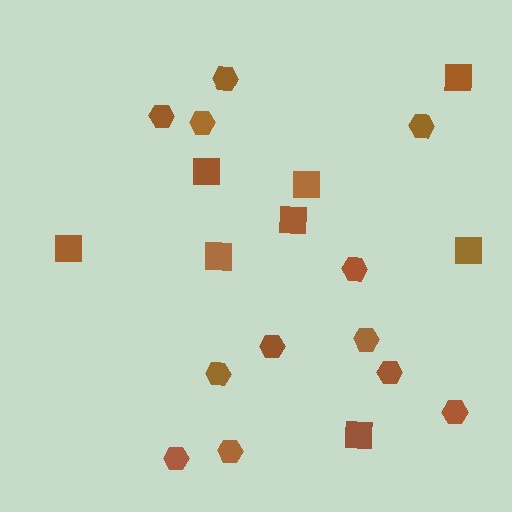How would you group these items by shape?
There are 2 groups: one group of hexagons (12) and one group of squares (8).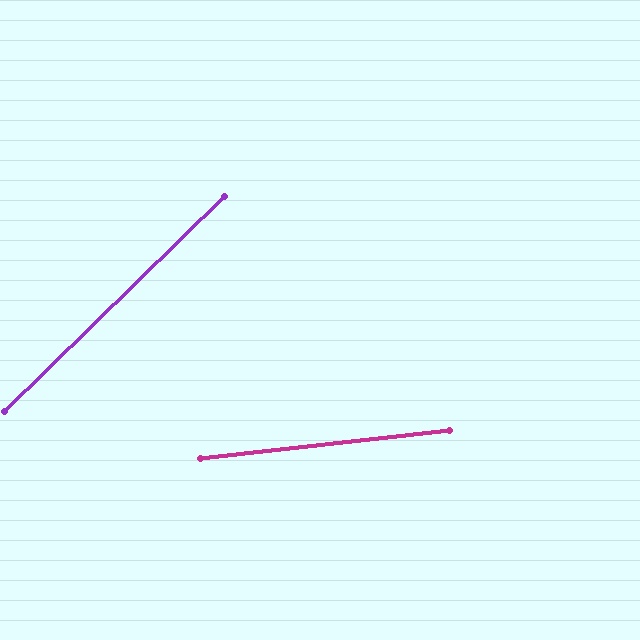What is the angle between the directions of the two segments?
Approximately 38 degrees.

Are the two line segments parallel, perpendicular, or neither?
Neither parallel nor perpendicular — they differ by about 38°.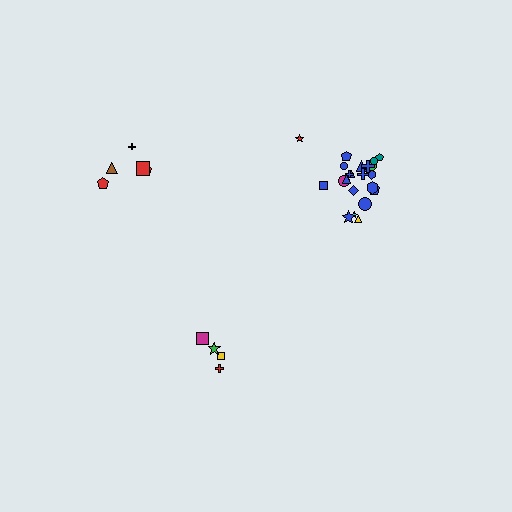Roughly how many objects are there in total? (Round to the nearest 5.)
Roughly 30 objects in total.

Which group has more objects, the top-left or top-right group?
The top-right group.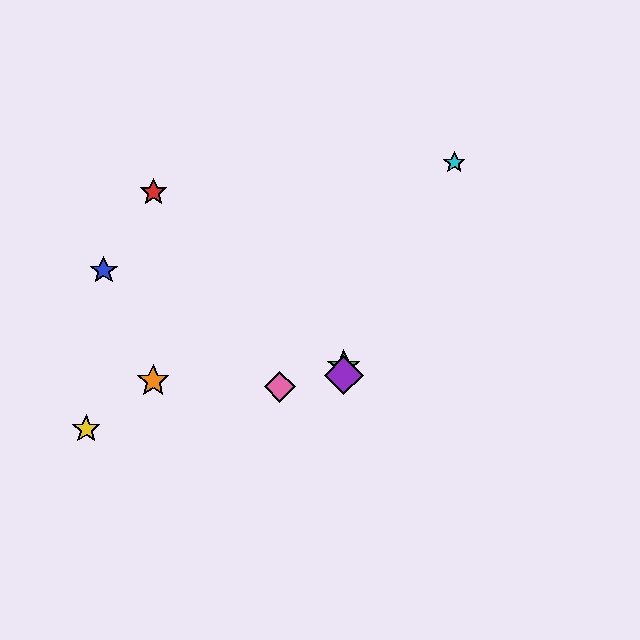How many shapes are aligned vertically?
2 shapes (the green star, the purple diamond) are aligned vertically.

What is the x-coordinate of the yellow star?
The yellow star is at x≈86.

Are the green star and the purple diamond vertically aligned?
Yes, both are at x≈344.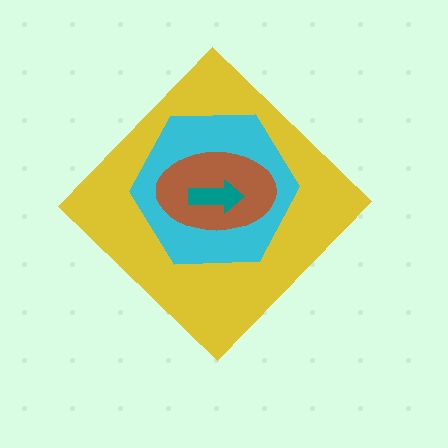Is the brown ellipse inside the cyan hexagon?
Yes.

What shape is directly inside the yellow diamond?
The cyan hexagon.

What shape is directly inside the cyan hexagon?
The brown ellipse.